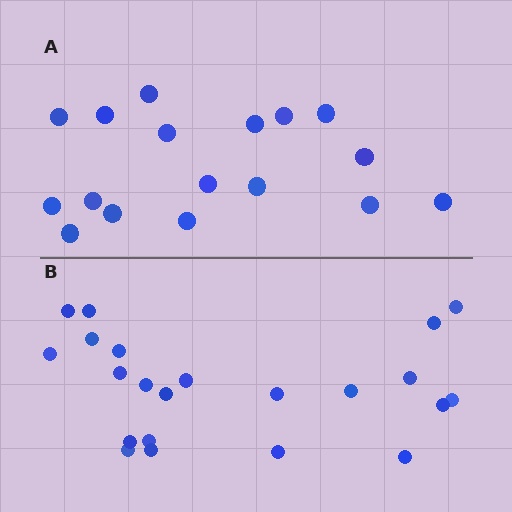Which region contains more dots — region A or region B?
Region B (the bottom region) has more dots.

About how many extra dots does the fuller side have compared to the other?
Region B has about 5 more dots than region A.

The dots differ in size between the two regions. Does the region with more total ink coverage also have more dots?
No. Region A has more total ink coverage because its dots are larger, but region B actually contains more individual dots. Total area can be misleading — the number of items is what matters here.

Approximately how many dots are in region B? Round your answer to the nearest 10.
About 20 dots. (The exact count is 22, which rounds to 20.)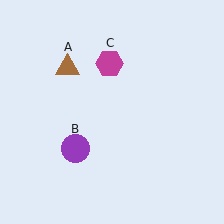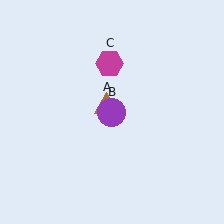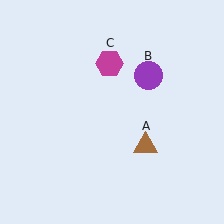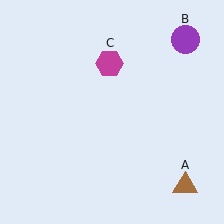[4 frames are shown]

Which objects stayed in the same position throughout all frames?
Magenta hexagon (object C) remained stationary.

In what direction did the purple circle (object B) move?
The purple circle (object B) moved up and to the right.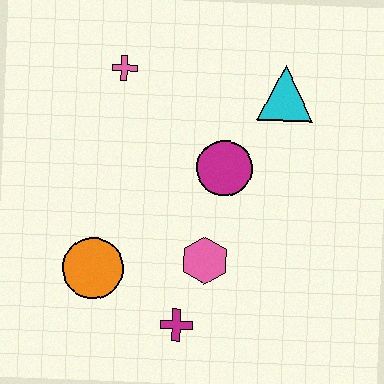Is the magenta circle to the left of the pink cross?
No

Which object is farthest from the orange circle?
The cyan triangle is farthest from the orange circle.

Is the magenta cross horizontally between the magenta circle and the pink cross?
Yes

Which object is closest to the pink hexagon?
The magenta cross is closest to the pink hexagon.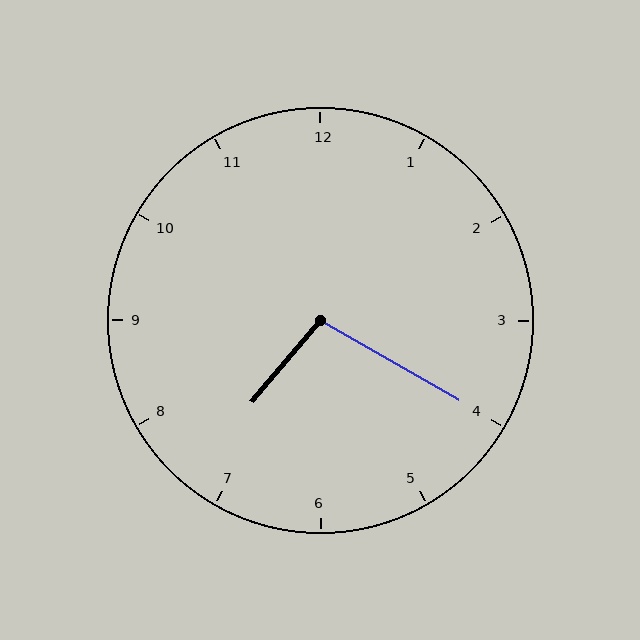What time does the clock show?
7:20.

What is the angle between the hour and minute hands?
Approximately 100 degrees.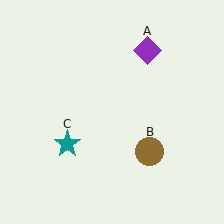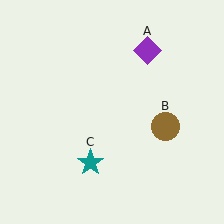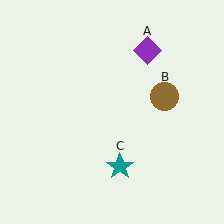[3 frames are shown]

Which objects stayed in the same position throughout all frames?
Purple diamond (object A) remained stationary.